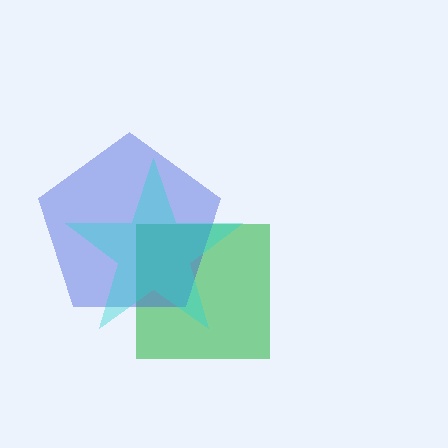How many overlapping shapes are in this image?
There are 3 overlapping shapes in the image.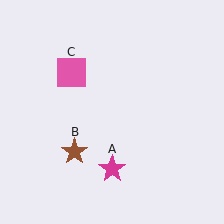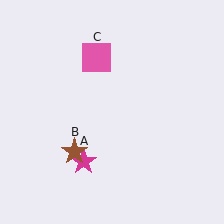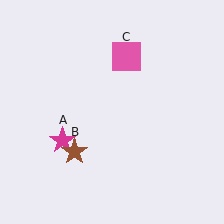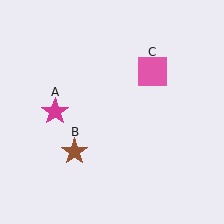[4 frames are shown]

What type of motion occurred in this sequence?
The magenta star (object A), pink square (object C) rotated clockwise around the center of the scene.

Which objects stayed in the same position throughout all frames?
Brown star (object B) remained stationary.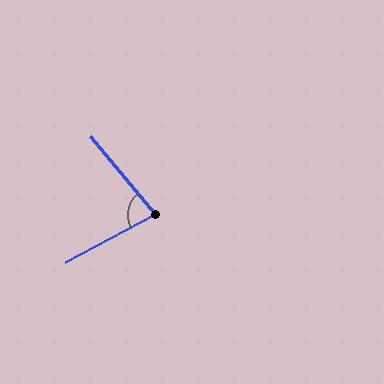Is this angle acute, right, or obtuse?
It is acute.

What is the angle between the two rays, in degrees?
Approximately 78 degrees.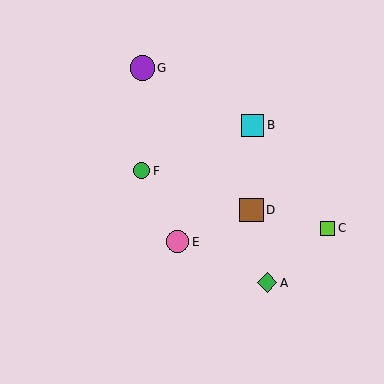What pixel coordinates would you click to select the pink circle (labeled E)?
Click at (177, 242) to select the pink circle E.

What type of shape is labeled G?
Shape G is a purple circle.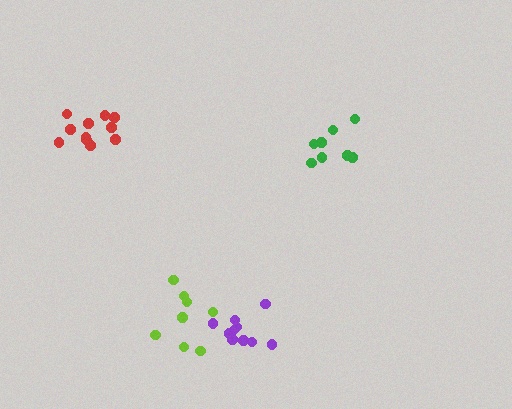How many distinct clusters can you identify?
There are 4 distinct clusters.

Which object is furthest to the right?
The green cluster is rightmost.